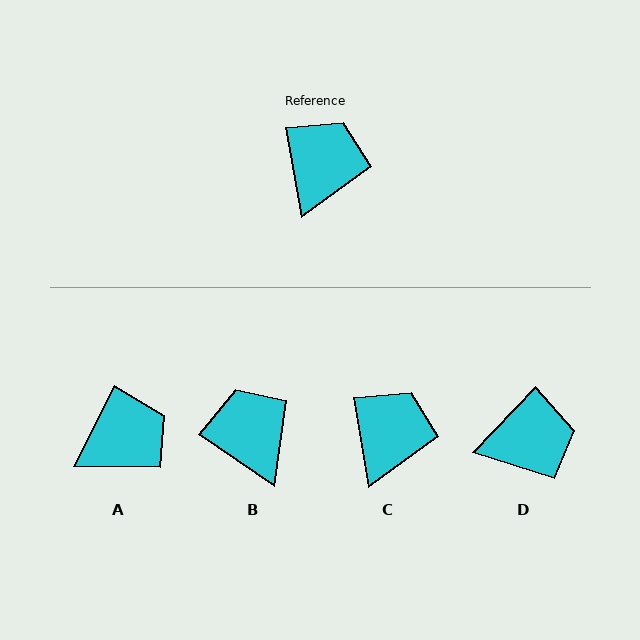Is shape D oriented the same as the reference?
No, it is off by about 54 degrees.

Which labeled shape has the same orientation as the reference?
C.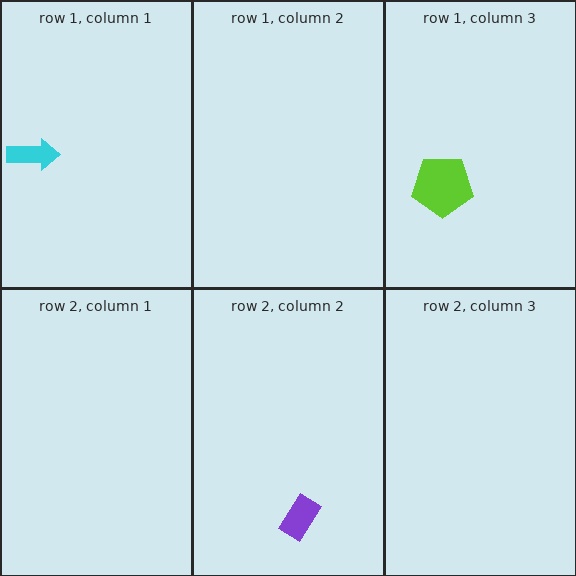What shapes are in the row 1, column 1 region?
The cyan arrow.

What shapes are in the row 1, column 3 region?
The lime pentagon.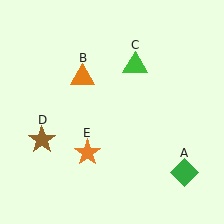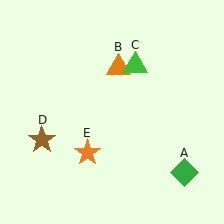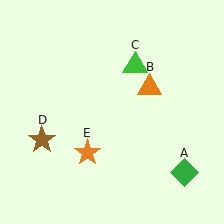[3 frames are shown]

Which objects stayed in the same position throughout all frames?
Green diamond (object A) and green triangle (object C) and brown star (object D) and orange star (object E) remained stationary.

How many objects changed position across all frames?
1 object changed position: orange triangle (object B).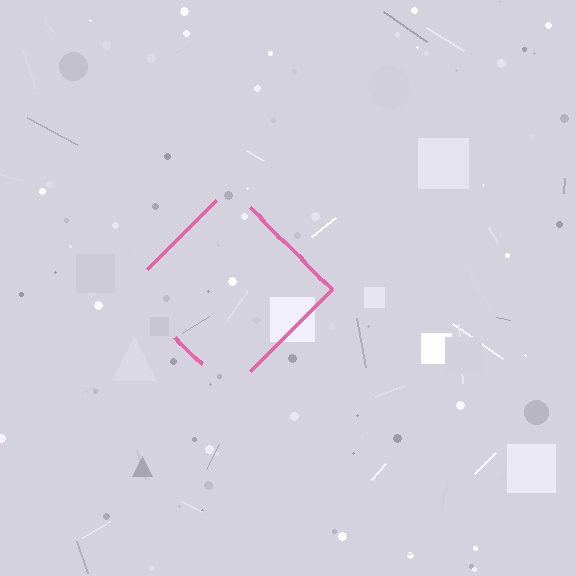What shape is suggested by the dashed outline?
The dashed outline suggests a diamond.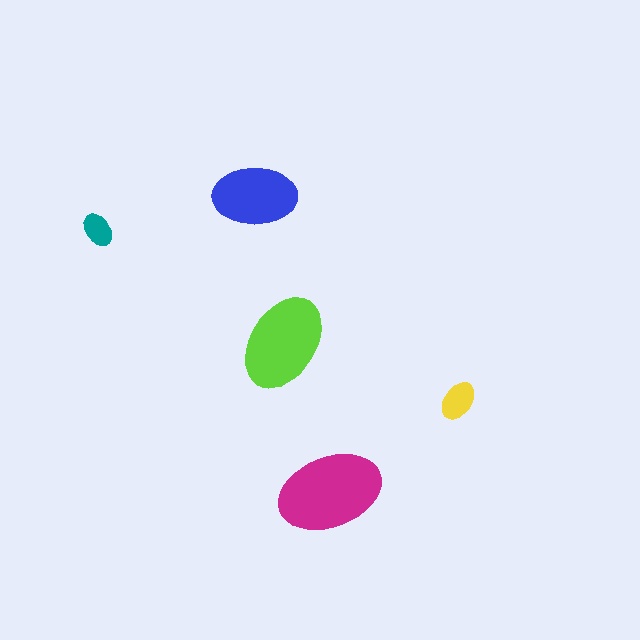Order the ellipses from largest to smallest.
the magenta one, the lime one, the blue one, the yellow one, the teal one.